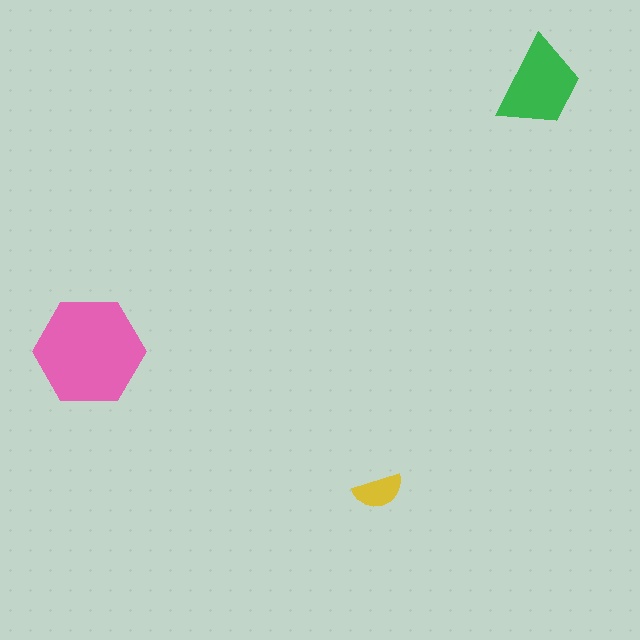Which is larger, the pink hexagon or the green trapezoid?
The pink hexagon.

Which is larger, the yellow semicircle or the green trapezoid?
The green trapezoid.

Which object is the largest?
The pink hexagon.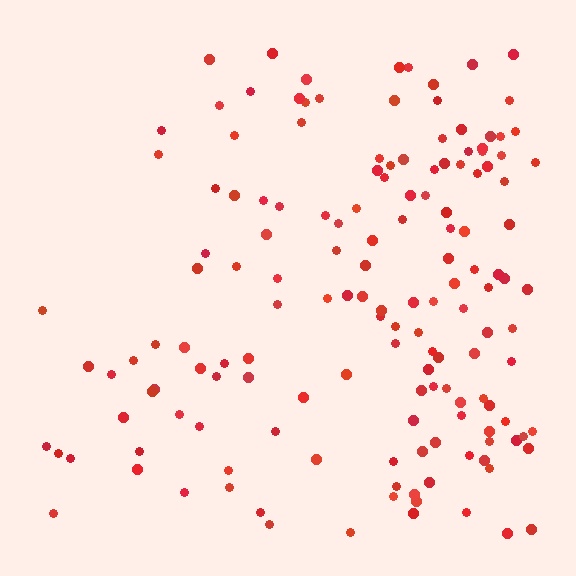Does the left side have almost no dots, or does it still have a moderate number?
Still a moderate number, just noticeably fewer than the right.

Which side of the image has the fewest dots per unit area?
The left.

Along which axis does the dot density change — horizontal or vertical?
Horizontal.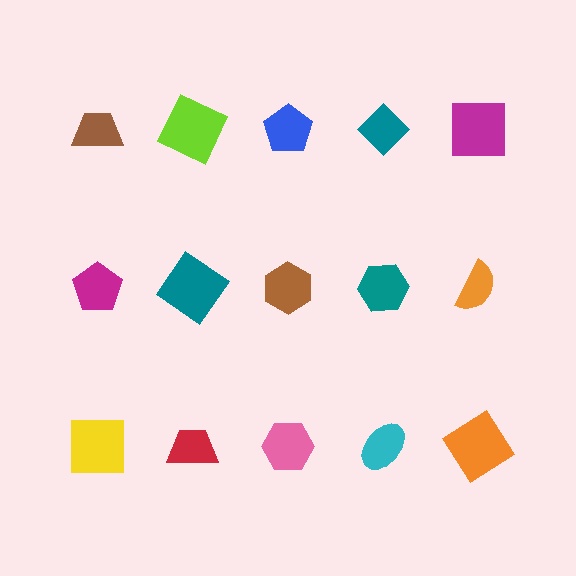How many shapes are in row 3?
5 shapes.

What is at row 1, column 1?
A brown trapezoid.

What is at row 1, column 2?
A lime square.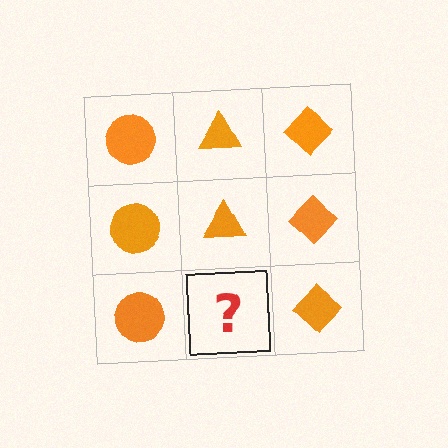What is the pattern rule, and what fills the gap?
The rule is that each column has a consistent shape. The gap should be filled with an orange triangle.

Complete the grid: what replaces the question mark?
The question mark should be replaced with an orange triangle.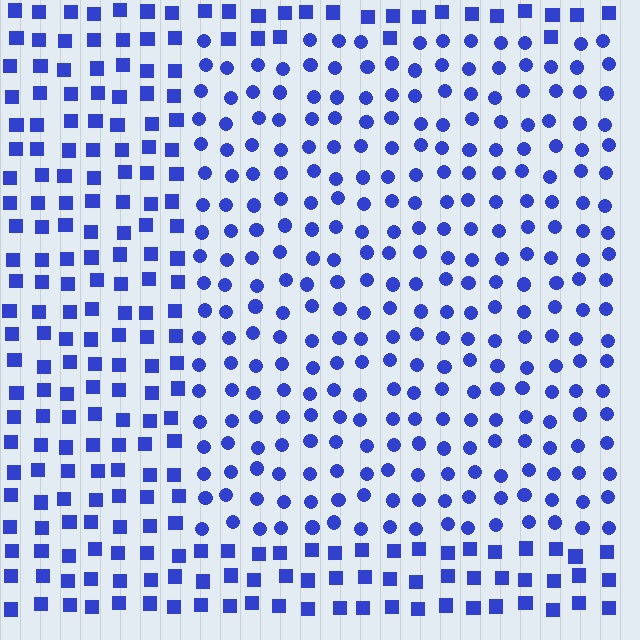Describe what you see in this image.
The image is filled with small blue elements arranged in a uniform grid. A rectangle-shaped region contains circles, while the surrounding area contains squares. The boundary is defined purely by the change in element shape.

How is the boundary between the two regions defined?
The boundary is defined by a change in element shape: circles inside vs. squares outside. All elements share the same color and spacing.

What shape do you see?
I see a rectangle.